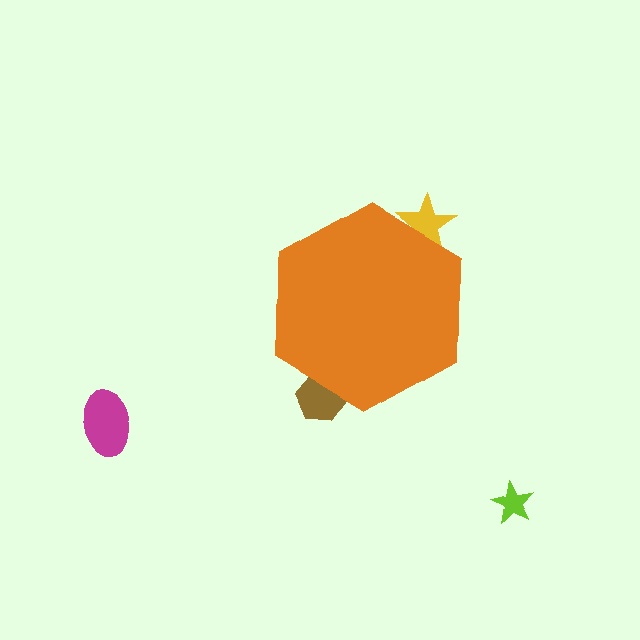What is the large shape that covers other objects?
An orange hexagon.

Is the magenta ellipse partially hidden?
No, the magenta ellipse is fully visible.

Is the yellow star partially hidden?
Yes, the yellow star is partially hidden behind the orange hexagon.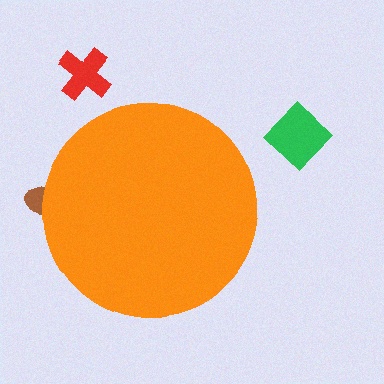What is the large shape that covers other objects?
An orange circle.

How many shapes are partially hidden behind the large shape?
1 shape is partially hidden.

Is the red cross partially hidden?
No, the red cross is fully visible.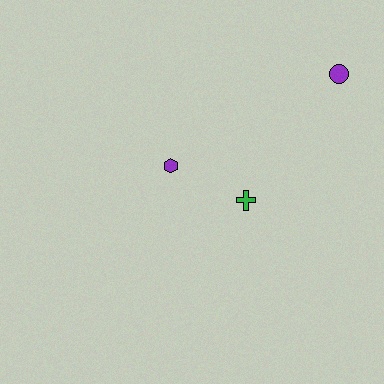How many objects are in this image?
There are 3 objects.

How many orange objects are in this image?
There are no orange objects.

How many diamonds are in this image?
There are no diamonds.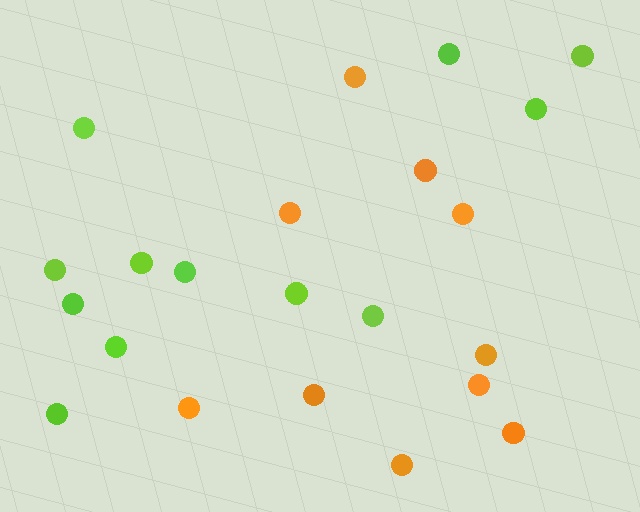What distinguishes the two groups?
There are 2 groups: one group of orange circles (10) and one group of lime circles (12).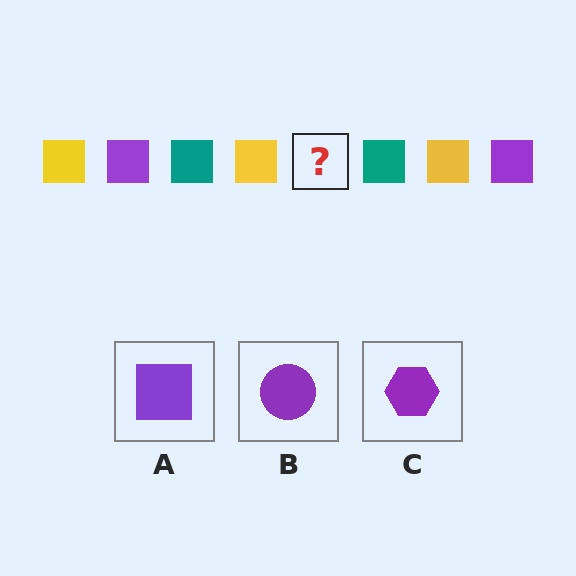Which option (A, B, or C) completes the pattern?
A.